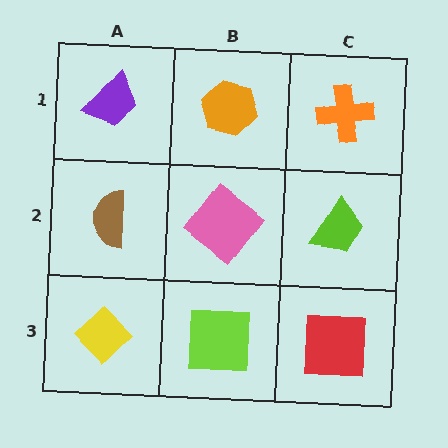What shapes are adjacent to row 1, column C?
A lime trapezoid (row 2, column C), an orange hexagon (row 1, column B).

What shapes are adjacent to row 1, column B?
A pink diamond (row 2, column B), a purple trapezoid (row 1, column A), an orange cross (row 1, column C).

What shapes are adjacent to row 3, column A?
A brown semicircle (row 2, column A), a lime square (row 3, column B).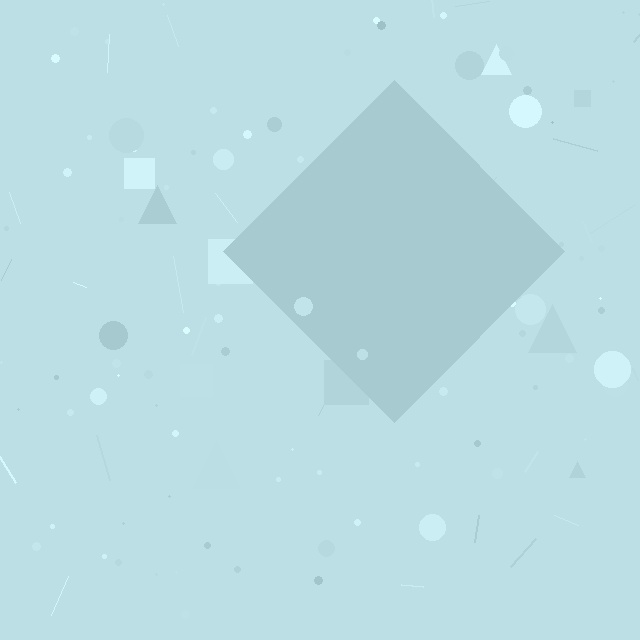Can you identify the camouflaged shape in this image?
The camouflaged shape is a diamond.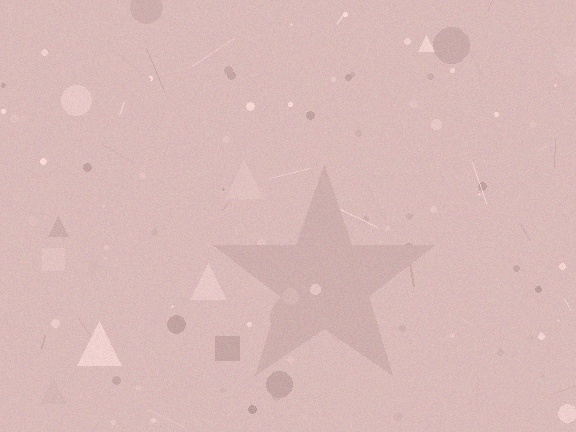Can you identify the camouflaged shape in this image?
The camouflaged shape is a star.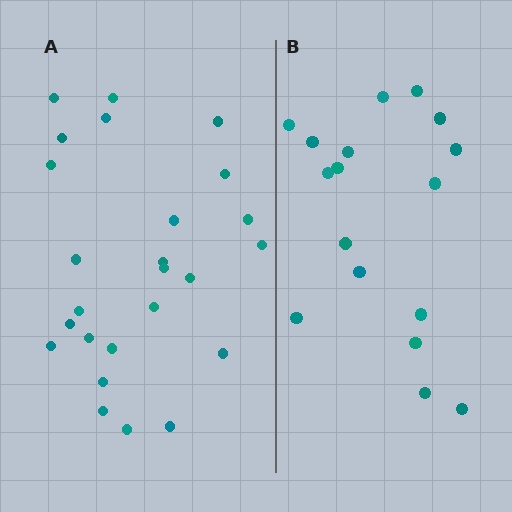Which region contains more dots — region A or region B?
Region A (the left region) has more dots.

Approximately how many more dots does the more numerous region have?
Region A has roughly 8 or so more dots than region B.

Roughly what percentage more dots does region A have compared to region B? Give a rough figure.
About 45% more.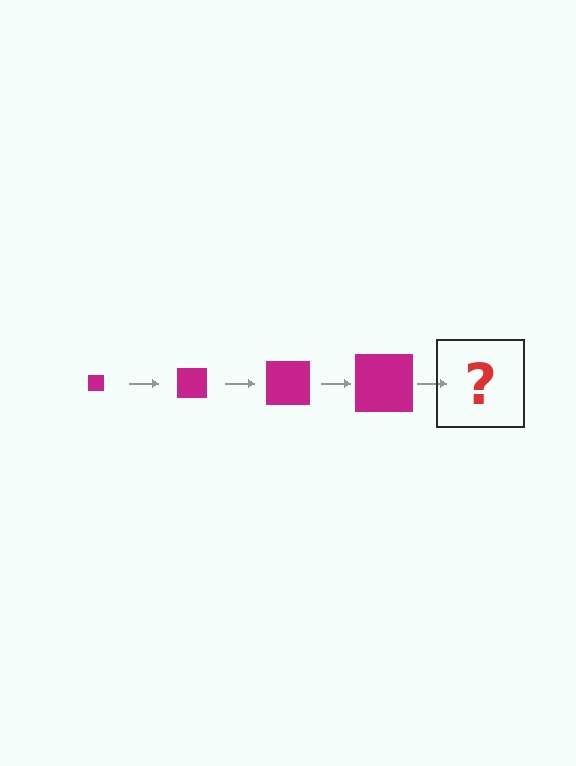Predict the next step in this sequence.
The next step is a magenta square, larger than the previous one.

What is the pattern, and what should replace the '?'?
The pattern is that the square gets progressively larger each step. The '?' should be a magenta square, larger than the previous one.